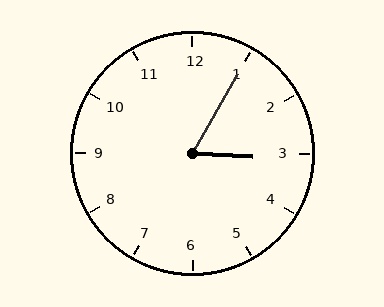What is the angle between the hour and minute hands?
Approximately 62 degrees.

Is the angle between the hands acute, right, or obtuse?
It is acute.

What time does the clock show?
3:05.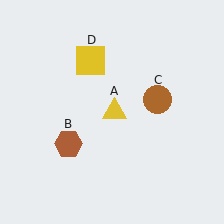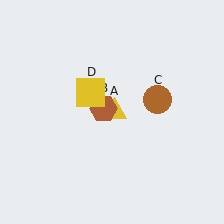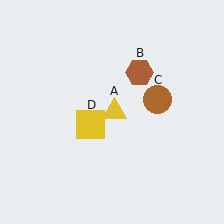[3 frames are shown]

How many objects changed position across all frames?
2 objects changed position: brown hexagon (object B), yellow square (object D).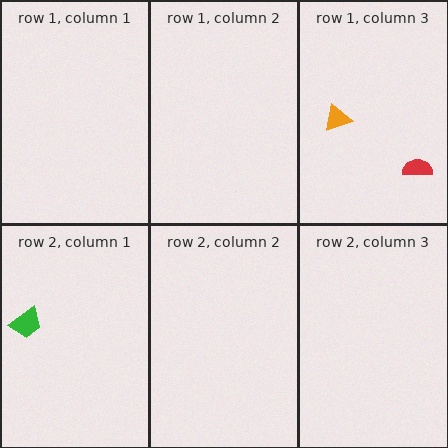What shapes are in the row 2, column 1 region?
The green trapezoid.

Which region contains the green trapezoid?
The row 2, column 1 region.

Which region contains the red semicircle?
The row 1, column 3 region.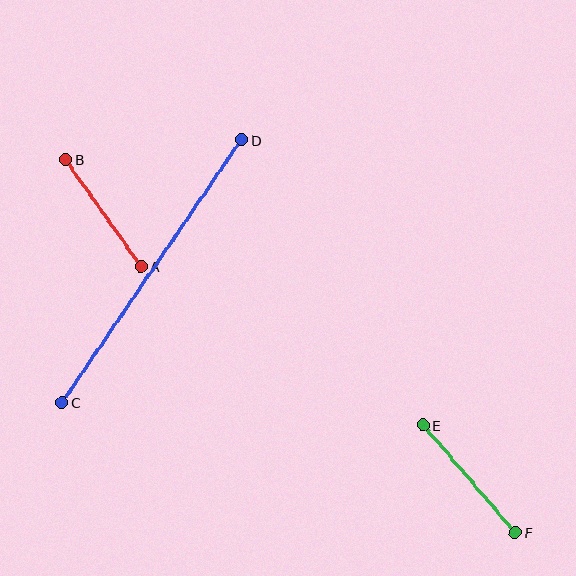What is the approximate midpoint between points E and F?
The midpoint is at approximately (469, 479) pixels.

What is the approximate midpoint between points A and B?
The midpoint is at approximately (103, 213) pixels.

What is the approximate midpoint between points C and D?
The midpoint is at approximately (152, 271) pixels.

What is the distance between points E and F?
The distance is approximately 142 pixels.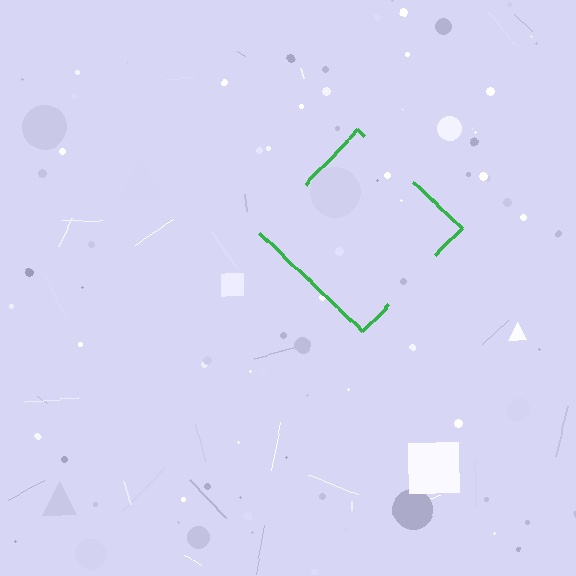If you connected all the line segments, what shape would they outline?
They would outline a diamond.